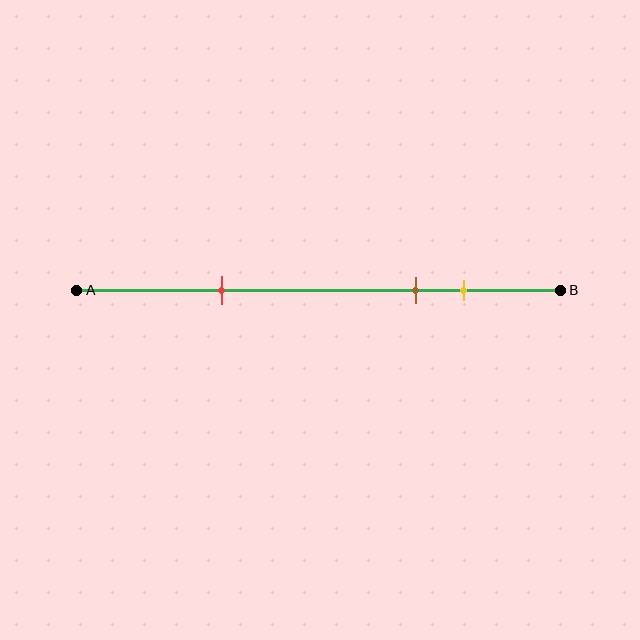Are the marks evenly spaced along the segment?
No, the marks are not evenly spaced.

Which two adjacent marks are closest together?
The brown and yellow marks are the closest adjacent pair.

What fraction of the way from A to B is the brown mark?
The brown mark is approximately 70% (0.7) of the way from A to B.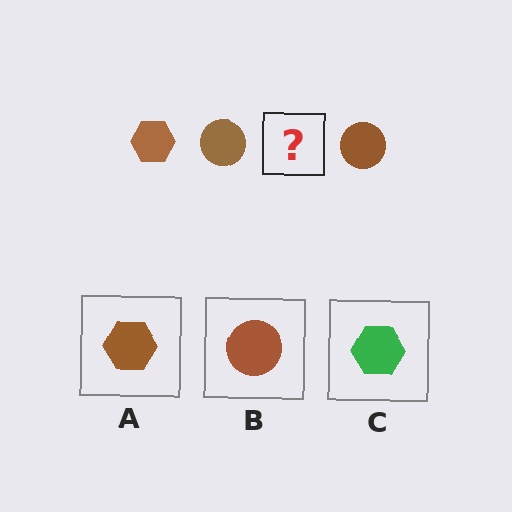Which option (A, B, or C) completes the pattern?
A.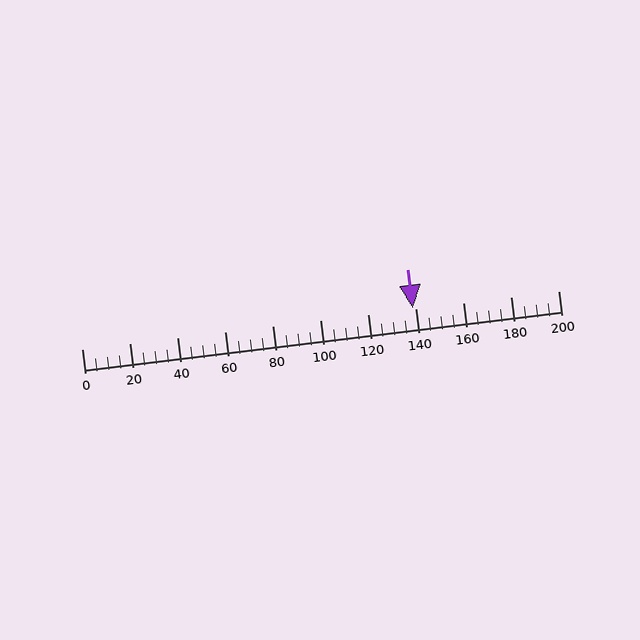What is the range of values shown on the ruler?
The ruler shows values from 0 to 200.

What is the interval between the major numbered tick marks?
The major tick marks are spaced 20 units apart.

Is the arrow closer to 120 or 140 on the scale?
The arrow is closer to 140.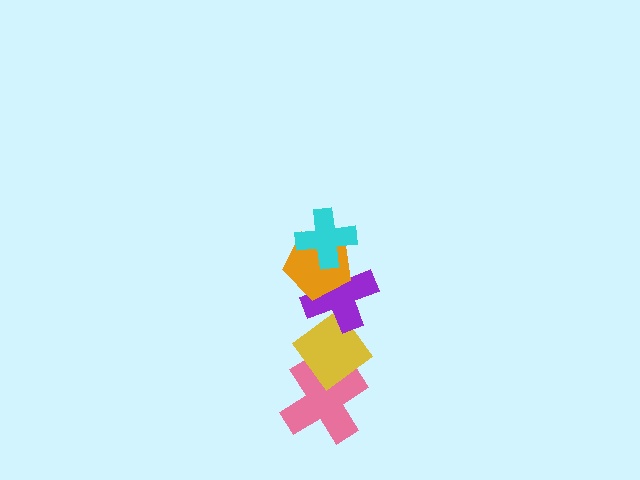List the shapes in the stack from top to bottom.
From top to bottom: the cyan cross, the orange pentagon, the purple cross, the yellow diamond, the pink cross.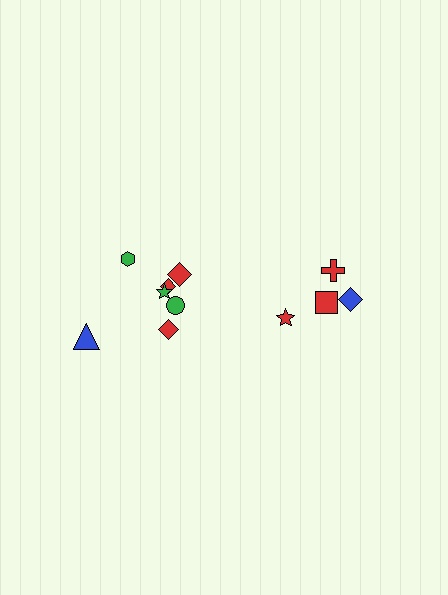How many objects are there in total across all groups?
There are 11 objects.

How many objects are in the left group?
There are 7 objects.